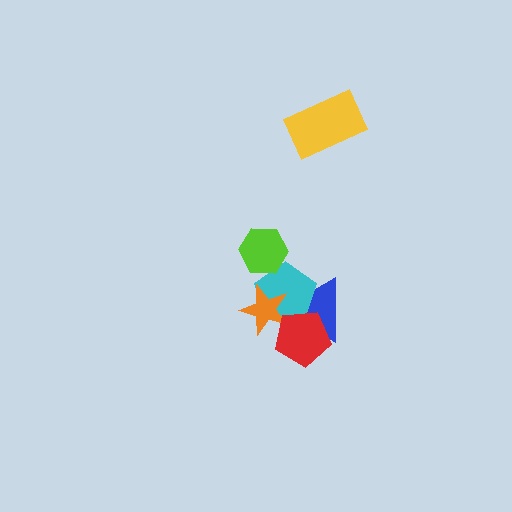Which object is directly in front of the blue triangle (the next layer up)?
The cyan pentagon is directly in front of the blue triangle.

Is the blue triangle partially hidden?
Yes, it is partially covered by another shape.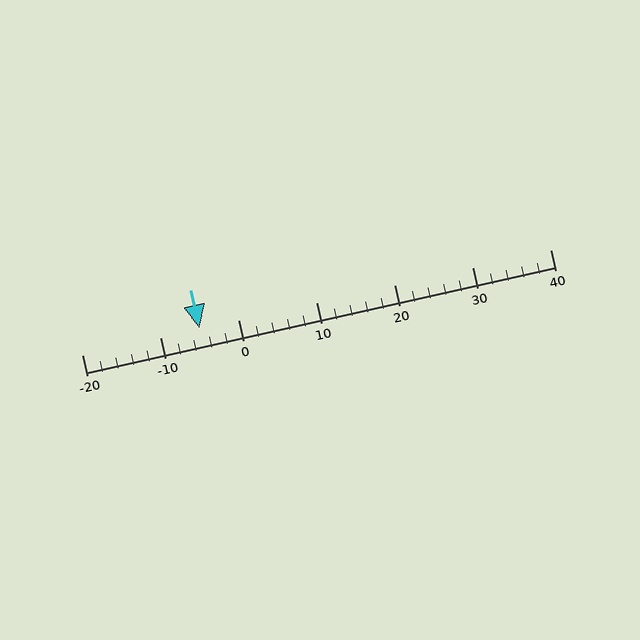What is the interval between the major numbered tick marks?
The major tick marks are spaced 10 units apart.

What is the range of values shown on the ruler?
The ruler shows values from -20 to 40.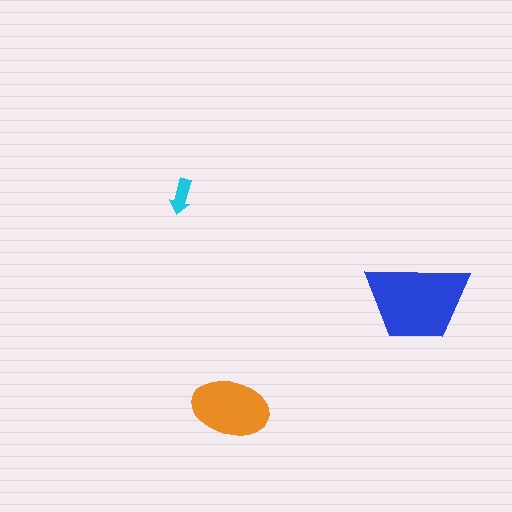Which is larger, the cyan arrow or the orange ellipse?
The orange ellipse.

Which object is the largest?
The blue trapezoid.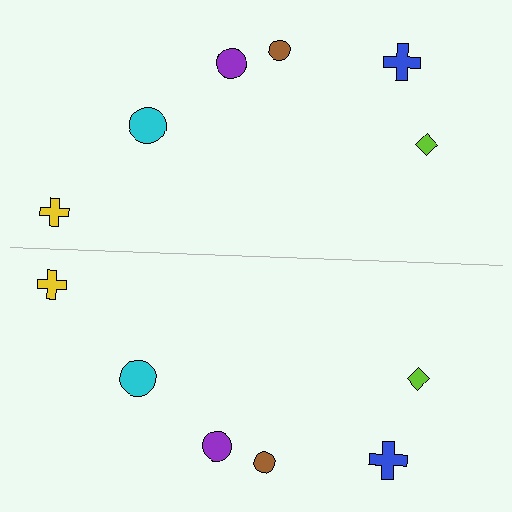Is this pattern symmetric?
Yes, this pattern has bilateral (reflection) symmetry.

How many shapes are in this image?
There are 12 shapes in this image.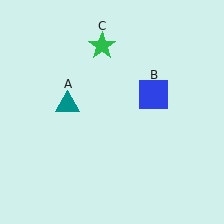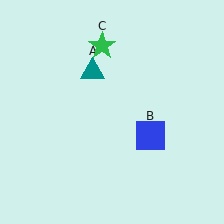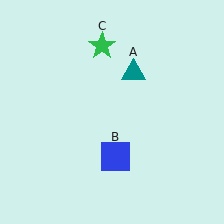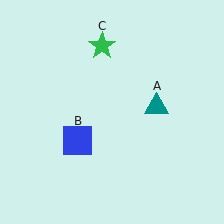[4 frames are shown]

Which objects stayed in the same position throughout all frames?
Green star (object C) remained stationary.